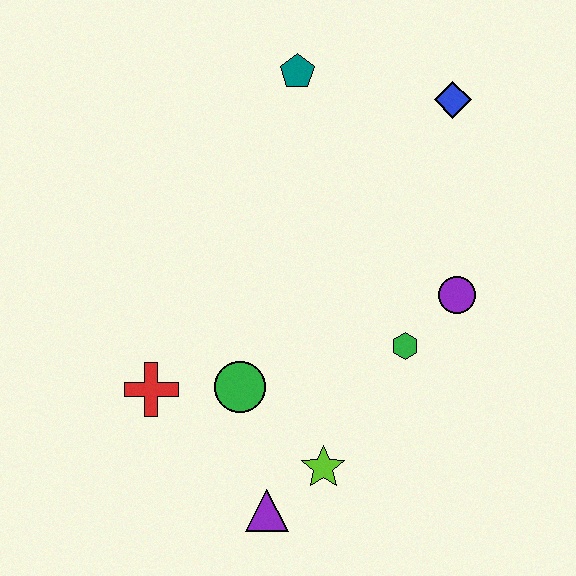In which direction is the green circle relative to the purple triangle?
The green circle is above the purple triangle.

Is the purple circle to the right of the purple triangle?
Yes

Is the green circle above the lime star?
Yes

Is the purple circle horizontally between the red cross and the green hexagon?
No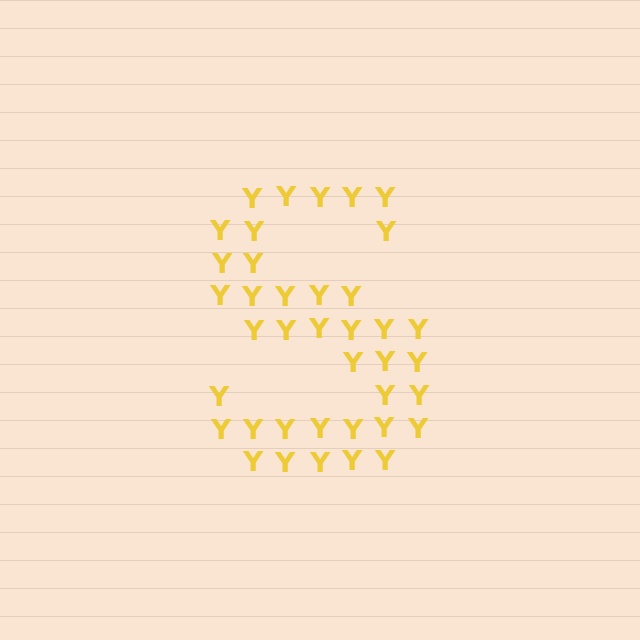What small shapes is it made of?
It is made of small letter Y's.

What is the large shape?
The large shape is the letter S.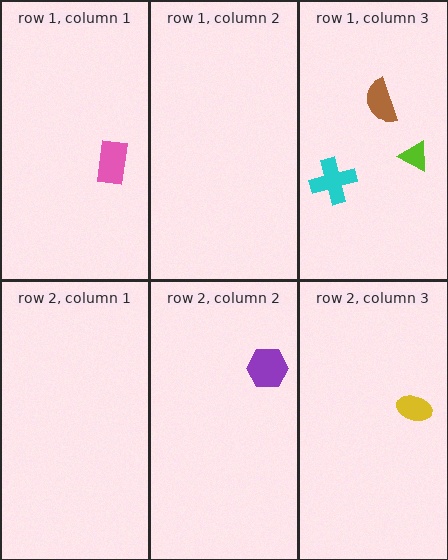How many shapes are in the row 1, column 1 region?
1.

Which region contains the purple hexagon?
The row 2, column 2 region.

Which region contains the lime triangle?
The row 1, column 3 region.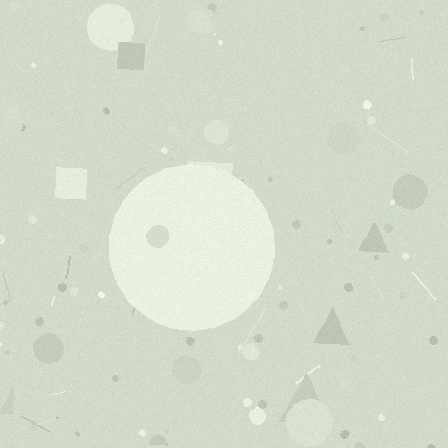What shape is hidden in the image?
A circle is hidden in the image.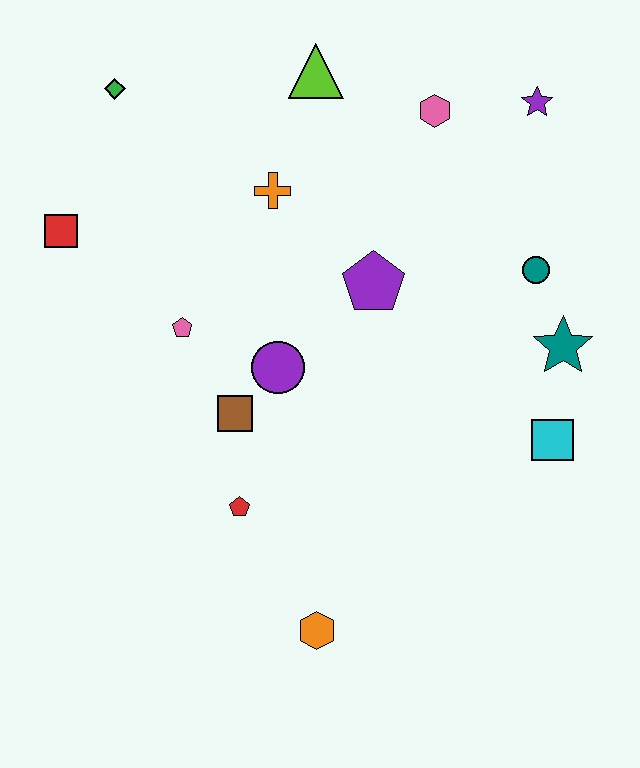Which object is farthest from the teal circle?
The red square is farthest from the teal circle.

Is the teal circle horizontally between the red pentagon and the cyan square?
Yes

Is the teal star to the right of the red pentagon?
Yes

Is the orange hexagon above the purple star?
No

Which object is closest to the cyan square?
The teal star is closest to the cyan square.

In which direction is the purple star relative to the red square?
The purple star is to the right of the red square.